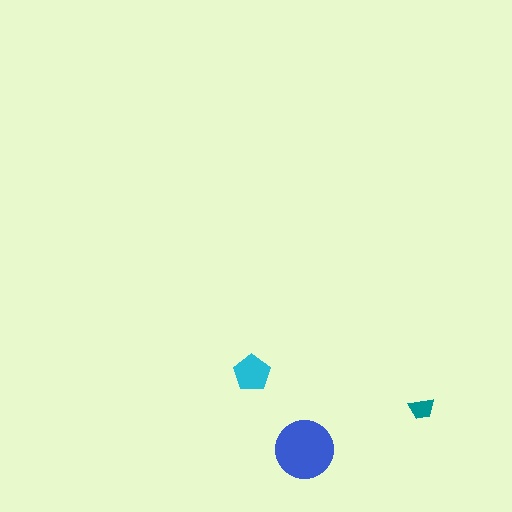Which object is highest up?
The cyan pentagon is topmost.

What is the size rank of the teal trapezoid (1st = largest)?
3rd.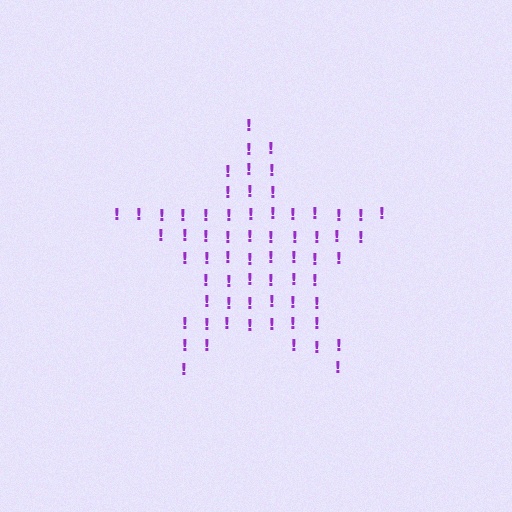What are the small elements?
The small elements are exclamation marks.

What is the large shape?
The large shape is a star.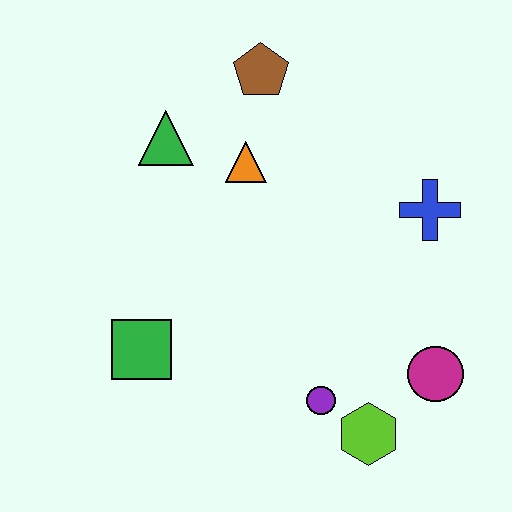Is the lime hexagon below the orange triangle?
Yes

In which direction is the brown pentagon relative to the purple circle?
The brown pentagon is above the purple circle.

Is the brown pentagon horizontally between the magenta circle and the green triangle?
Yes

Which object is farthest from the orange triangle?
The lime hexagon is farthest from the orange triangle.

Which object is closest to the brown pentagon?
The orange triangle is closest to the brown pentagon.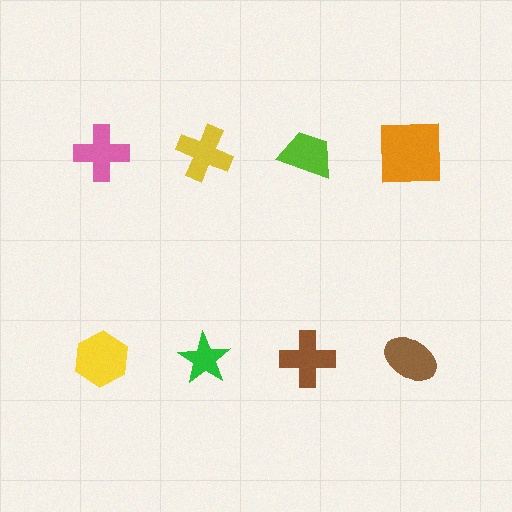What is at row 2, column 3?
A brown cross.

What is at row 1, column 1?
A pink cross.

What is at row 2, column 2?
A green star.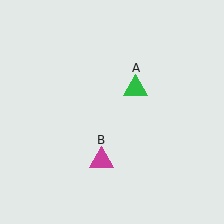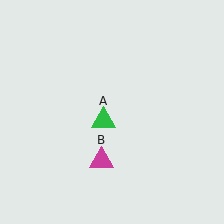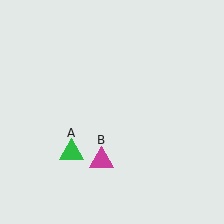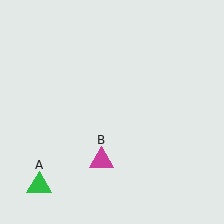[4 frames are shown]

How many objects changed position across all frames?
1 object changed position: green triangle (object A).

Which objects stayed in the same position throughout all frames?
Magenta triangle (object B) remained stationary.